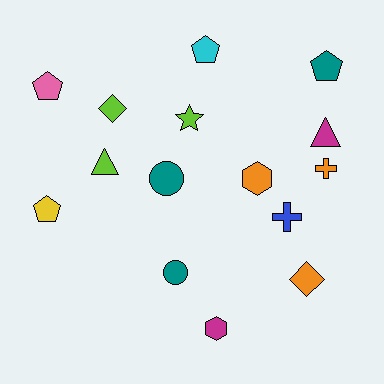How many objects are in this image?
There are 15 objects.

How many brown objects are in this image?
There are no brown objects.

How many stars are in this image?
There is 1 star.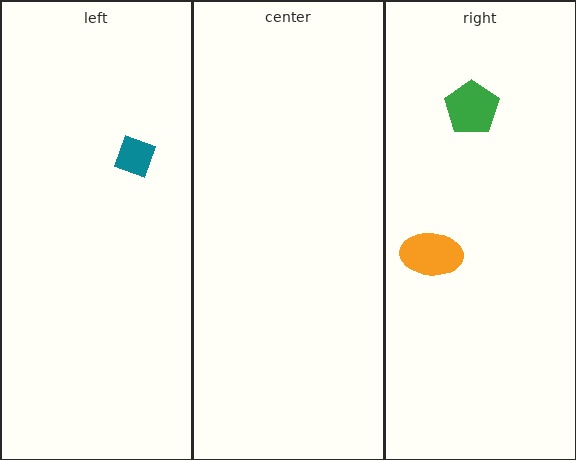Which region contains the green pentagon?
The right region.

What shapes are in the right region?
The green pentagon, the orange ellipse.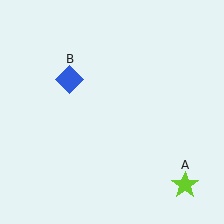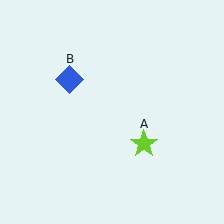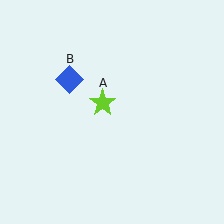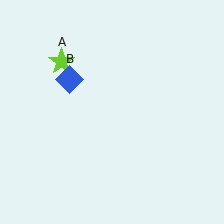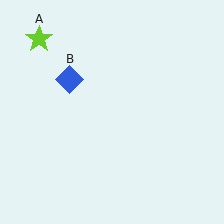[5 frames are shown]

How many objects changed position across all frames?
1 object changed position: lime star (object A).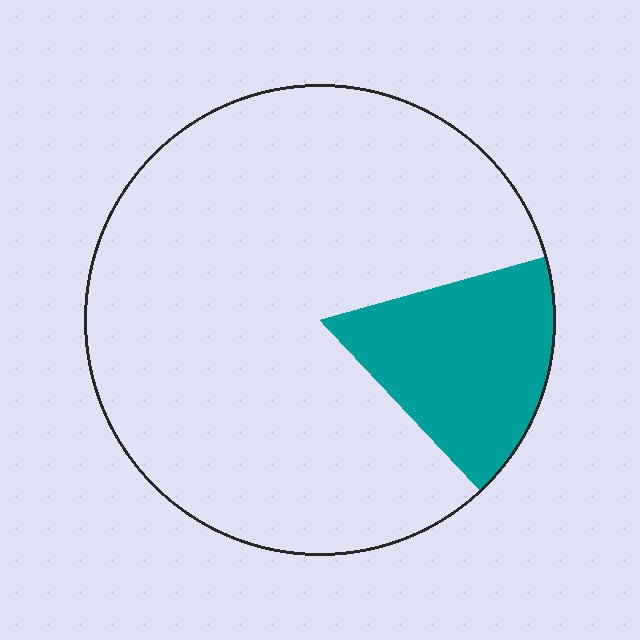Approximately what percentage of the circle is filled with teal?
Approximately 15%.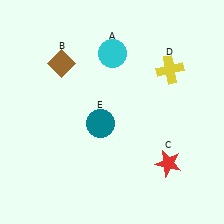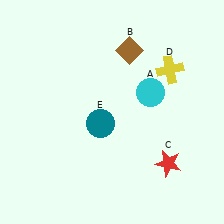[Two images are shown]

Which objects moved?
The objects that moved are: the cyan circle (A), the brown diamond (B).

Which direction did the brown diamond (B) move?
The brown diamond (B) moved right.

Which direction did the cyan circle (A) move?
The cyan circle (A) moved down.